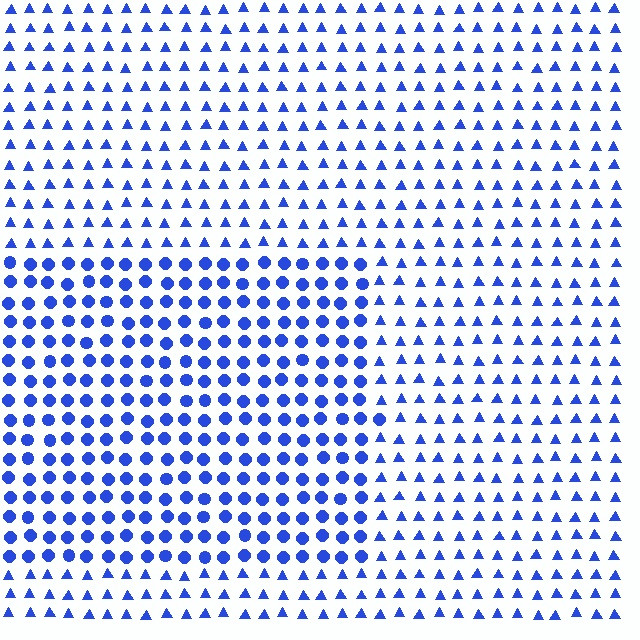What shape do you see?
I see a rectangle.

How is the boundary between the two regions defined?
The boundary is defined by a change in element shape: circles inside vs. triangles outside. All elements share the same color and spacing.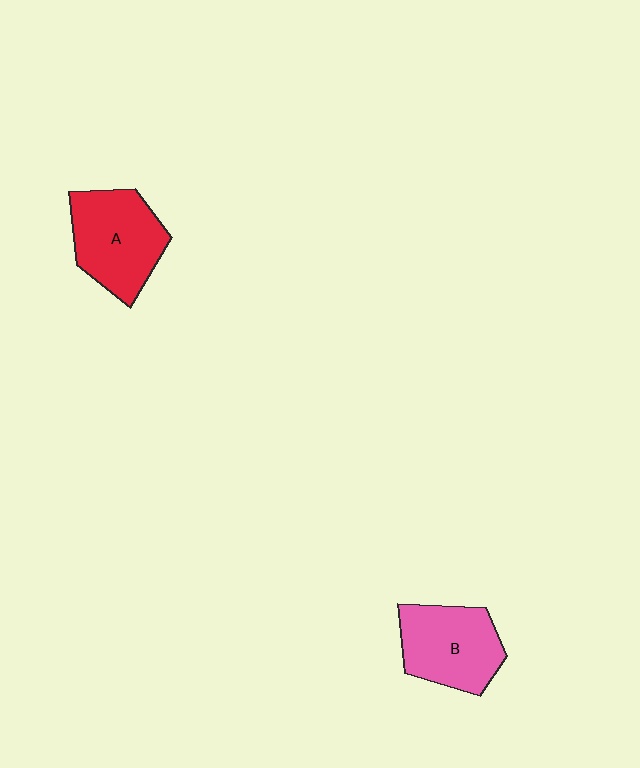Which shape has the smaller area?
Shape B (pink).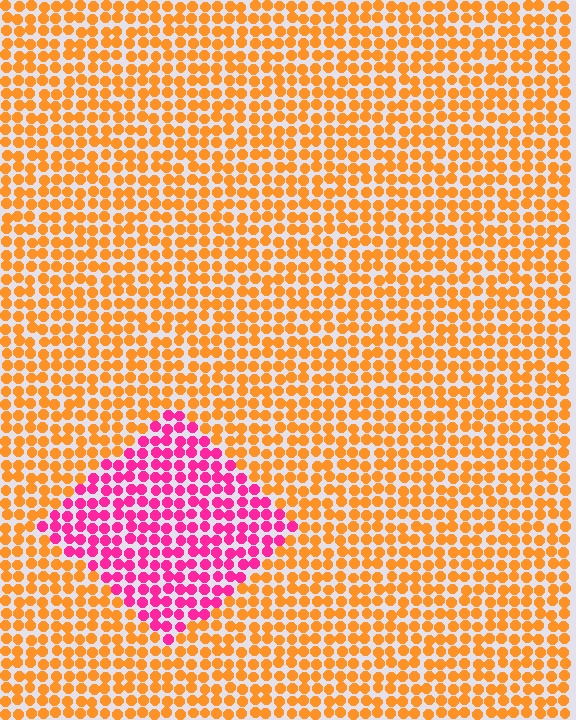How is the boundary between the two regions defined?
The boundary is defined purely by a slight shift in hue (about 64 degrees). Spacing, size, and orientation are identical on both sides.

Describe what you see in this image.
The image is filled with small orange elements in a uniform arrangement. A diamond-shaped region is visible where the elements are tinted to a slightly different hue, forming a subtle color boundary.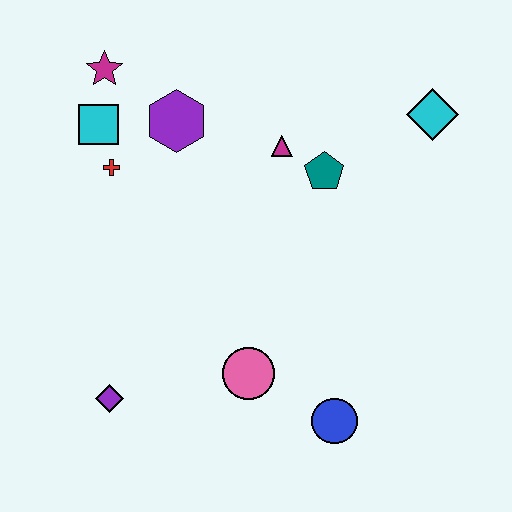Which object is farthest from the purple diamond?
The cyan diamond is farthest from the purple diamond.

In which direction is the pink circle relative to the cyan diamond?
The pink circle is below the cyan diamond.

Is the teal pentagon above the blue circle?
Yes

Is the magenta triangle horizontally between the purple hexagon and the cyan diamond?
Yes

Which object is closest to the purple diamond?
The pink circle is closest to the purple diamond.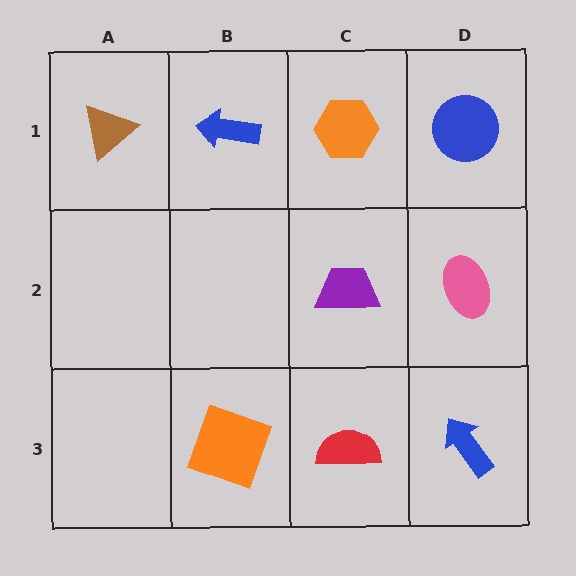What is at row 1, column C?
An orange hexagon.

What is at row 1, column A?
A brown triangle.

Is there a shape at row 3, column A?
No, that cell is empty.